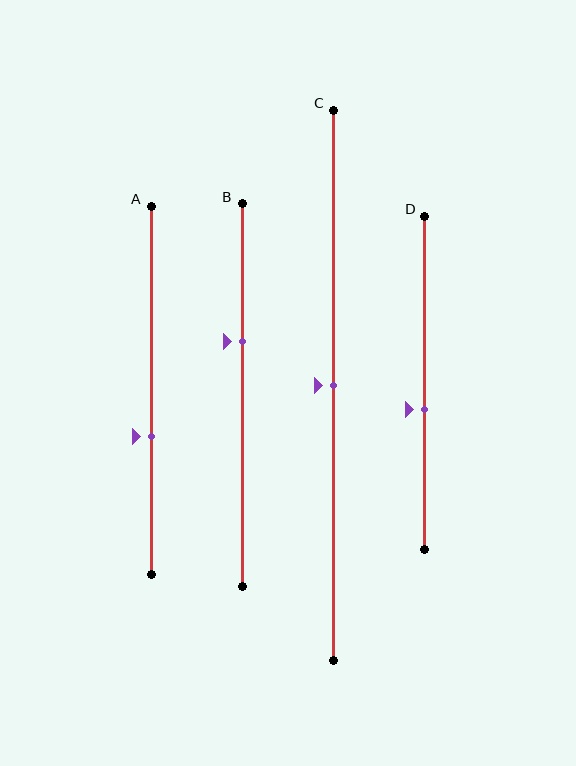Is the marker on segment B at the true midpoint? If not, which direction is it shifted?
No, the marker on segment B is shifted upward by about 14% of the segment length.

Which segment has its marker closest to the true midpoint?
Segment C has its marker closest to the true midpoint.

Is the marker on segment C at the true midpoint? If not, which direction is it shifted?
Yes, the marker on segment C is at the true midpoint.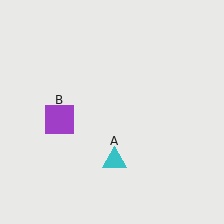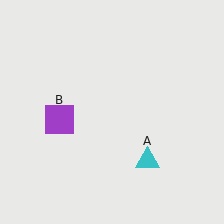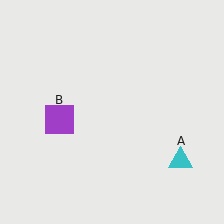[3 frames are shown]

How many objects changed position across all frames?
1 object changed position: cyan triangle (object A).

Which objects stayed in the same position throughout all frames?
Purple square (object B) remained stationary.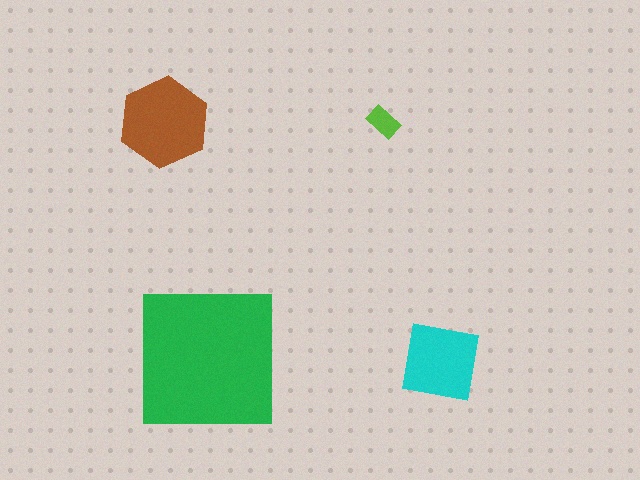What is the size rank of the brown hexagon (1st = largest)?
2nd.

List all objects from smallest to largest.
The lime rectangle, the cyan square, the brown hexagon, the green square.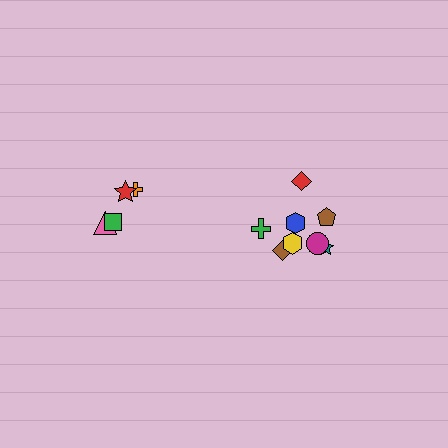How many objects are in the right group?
There are 8 objects.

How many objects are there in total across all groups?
There are 12 objects.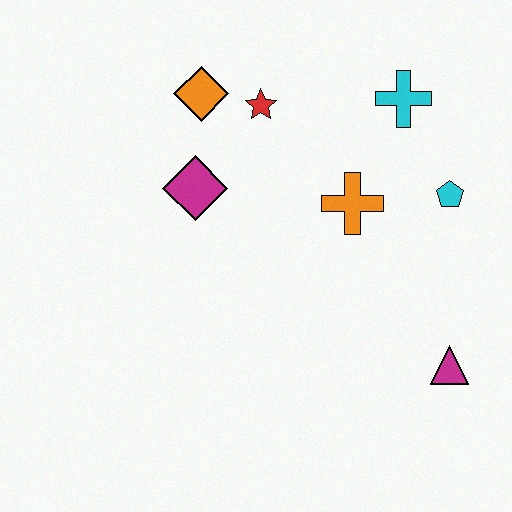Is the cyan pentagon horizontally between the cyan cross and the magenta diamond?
No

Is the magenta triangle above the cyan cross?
No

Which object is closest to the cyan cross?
The cyan pentagon is closest to the cyan cross.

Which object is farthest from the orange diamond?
The magenta triangle is farthest from the orange diamond.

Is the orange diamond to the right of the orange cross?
No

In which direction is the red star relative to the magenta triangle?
The red star is above the magenta triangle.